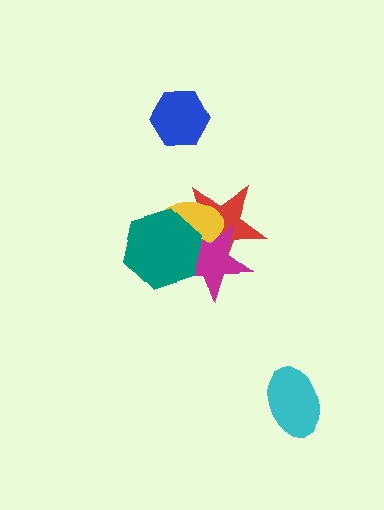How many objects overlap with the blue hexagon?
0 objects overlap with the blue hexagon.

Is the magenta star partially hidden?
Yes, it is partially covered by another shape.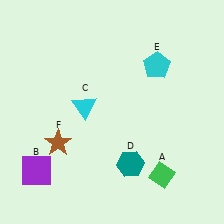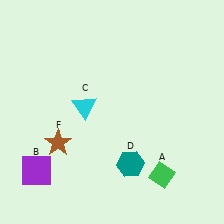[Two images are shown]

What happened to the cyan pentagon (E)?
The cyan pentagon (E) was removed in Image 2. It was in the top-right area of Image 1.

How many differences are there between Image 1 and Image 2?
There is 1 difference between the two images.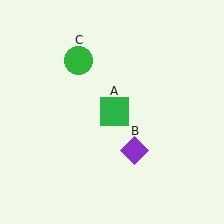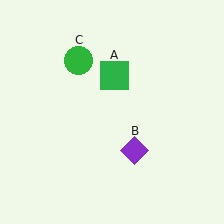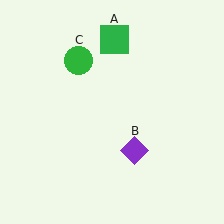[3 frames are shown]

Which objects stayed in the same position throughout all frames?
Purple diamond (object B) and green circle (object C) remained stationary.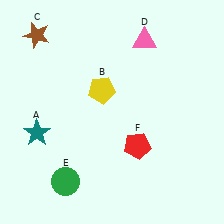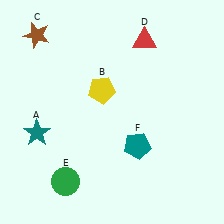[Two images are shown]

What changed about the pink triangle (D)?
In Image 1, D is pink. In Image 2, it changed to red.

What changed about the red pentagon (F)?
In Image 1, F is red. In Image 2, it changed to teal.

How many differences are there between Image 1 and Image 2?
There are 2 differences between the two images.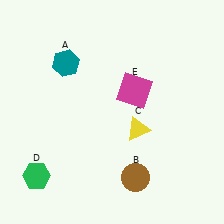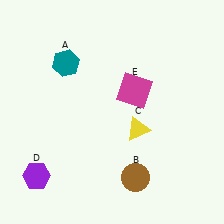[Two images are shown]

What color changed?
The hexagon (D) changed from green in Image 1 to purple in Image 2.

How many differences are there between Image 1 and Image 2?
There is 1 difference between the two images.